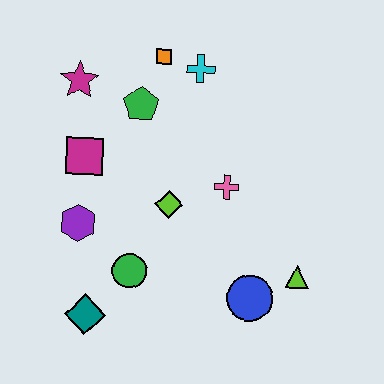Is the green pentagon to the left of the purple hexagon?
No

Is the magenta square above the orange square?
No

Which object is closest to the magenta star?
The green pentagon is closest to the magenta star.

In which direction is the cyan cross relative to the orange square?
The cyan cross is to the right of the orange square.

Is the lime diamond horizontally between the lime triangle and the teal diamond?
Yes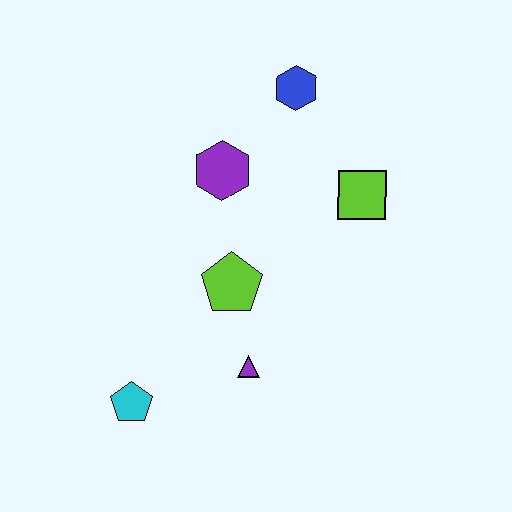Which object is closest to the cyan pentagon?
The purple triangle is closest to the cyan pentagon.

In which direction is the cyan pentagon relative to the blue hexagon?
The cyan pentagon is below the blue hexagon.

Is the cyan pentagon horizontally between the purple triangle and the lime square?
No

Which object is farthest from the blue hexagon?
The cyan pentagon is farthest from the blue hexagon.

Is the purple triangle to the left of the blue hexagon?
Yes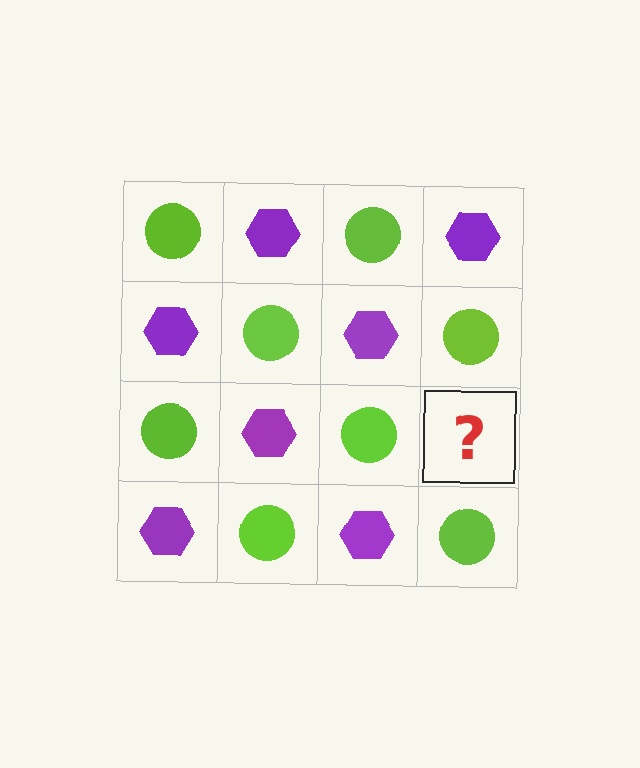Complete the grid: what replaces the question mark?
The question mark should be replaced with a purple hexagon.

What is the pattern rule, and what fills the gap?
The rule is that it alternates lime circle and purple hexagon in a checkerboard pattern. The gap should be filled with a purple hexagon.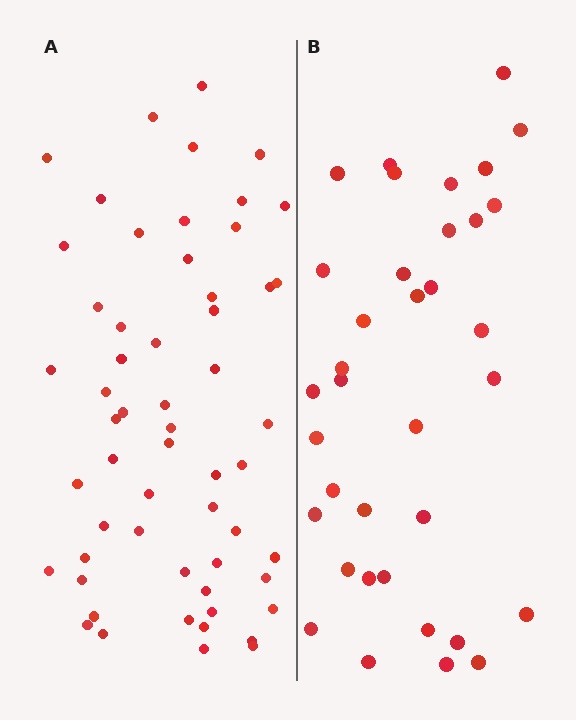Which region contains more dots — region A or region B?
Region A (the left region) has more dots.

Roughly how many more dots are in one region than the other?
Region A has approximately 20 more dots than region B.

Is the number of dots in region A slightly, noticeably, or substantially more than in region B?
Region A has substantially more. The ratio is roughly 1.6 to 1.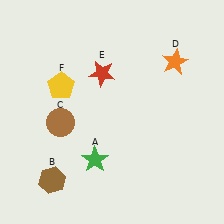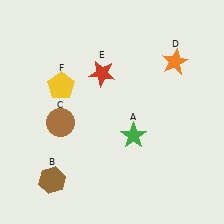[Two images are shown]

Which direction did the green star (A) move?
The green star (A) moved right.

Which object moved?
The green star (A) moved right.